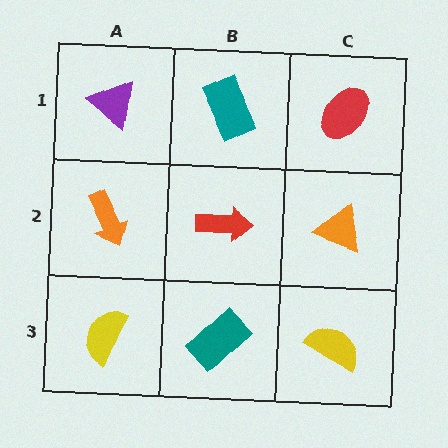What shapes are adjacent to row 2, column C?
A red ellipse (row 1, column C), a yellow semicircle (row 3, column C), a red arrow (row 2, column B).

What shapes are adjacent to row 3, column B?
A red arrow (row 2, column B), a yellow semicircle (row 3, column A), a yellow semicircle (row 3, column C).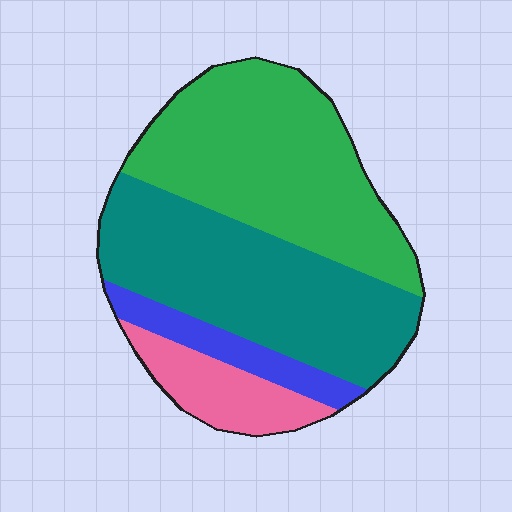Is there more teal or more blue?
Teal.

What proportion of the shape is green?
Green covers roughly 40% of the shape.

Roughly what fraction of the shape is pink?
Pink takes up less than a sixth of the shape.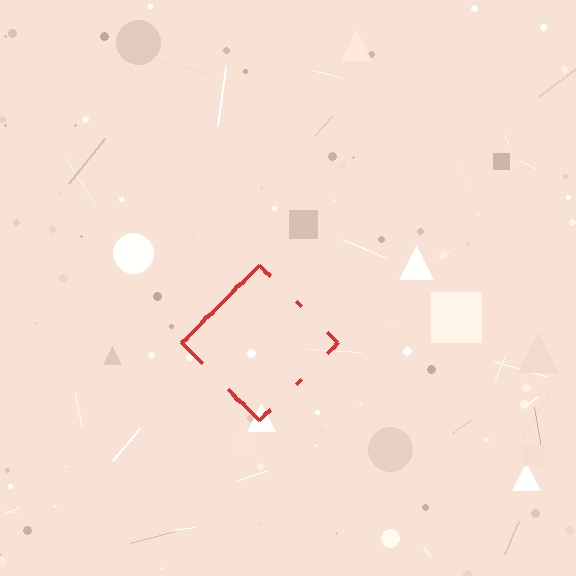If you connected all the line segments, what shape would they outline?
They would outline a diamond.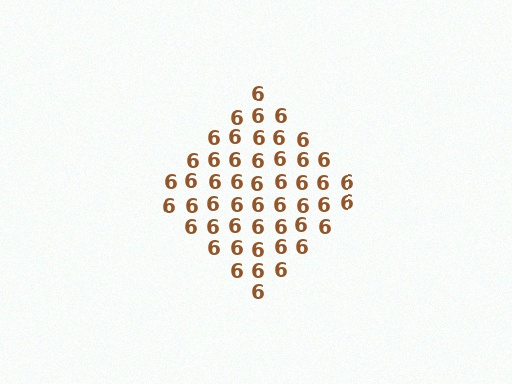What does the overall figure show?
The overall figure shows a diamond.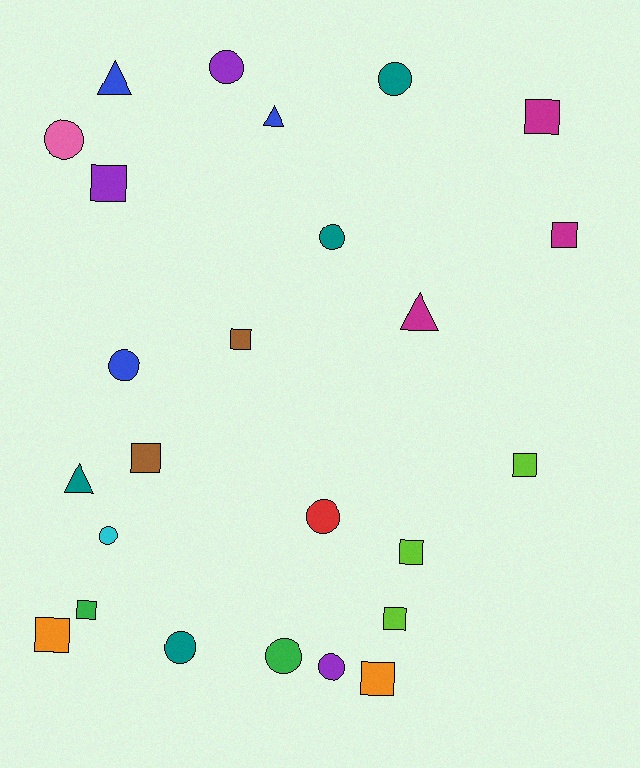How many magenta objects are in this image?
There are 3 magenta objects.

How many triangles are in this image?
There are 4 triangles.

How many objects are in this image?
There are 25 objects.